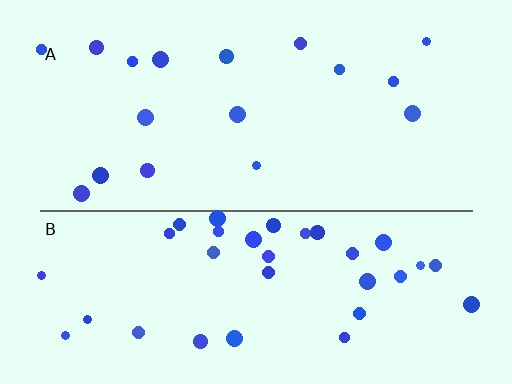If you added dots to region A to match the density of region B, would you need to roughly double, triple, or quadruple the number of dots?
Approximately double.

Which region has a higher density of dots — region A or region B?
B (the bottom).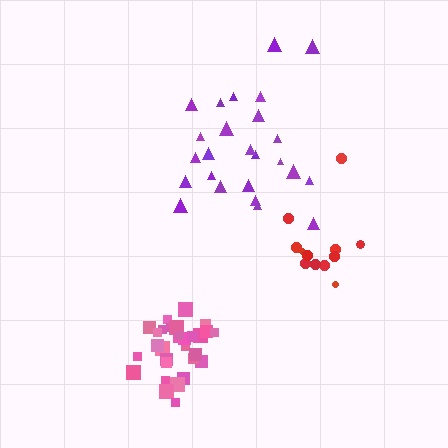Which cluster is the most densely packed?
Pink.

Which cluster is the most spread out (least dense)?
Purple.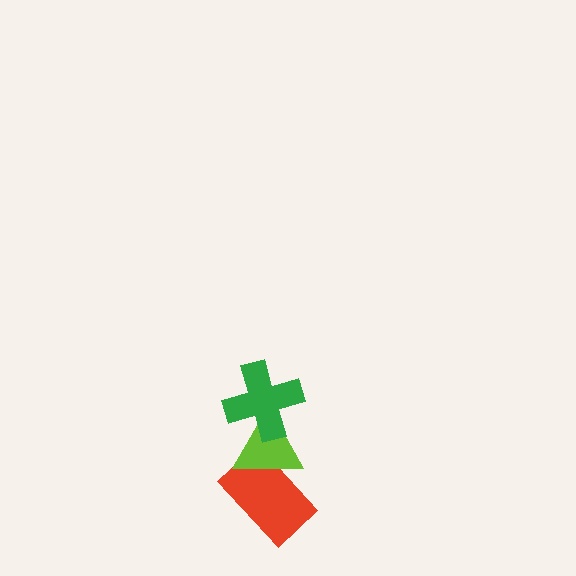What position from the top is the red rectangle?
The red rectangle is 3rd from the top.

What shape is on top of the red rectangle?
The lime triangle is on top of the red rectangle.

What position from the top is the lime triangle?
The lime triangle is 2nd from the top.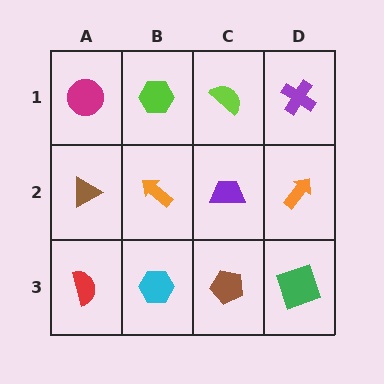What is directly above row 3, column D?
An orange arrow.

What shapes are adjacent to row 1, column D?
An orange arrow (row 2, column D), a lime semicircle (row 1, column C).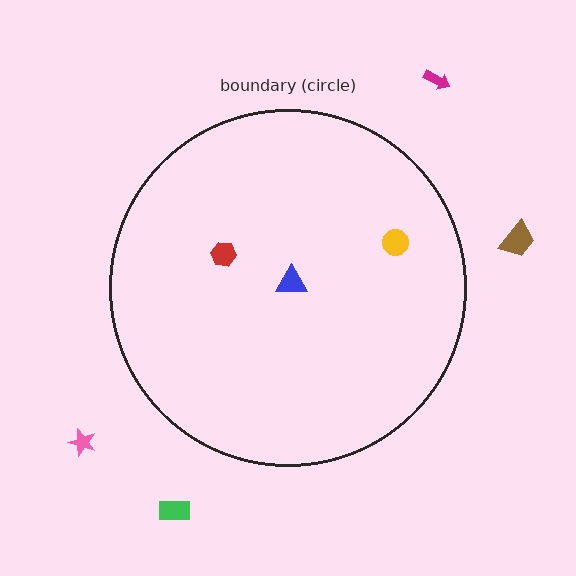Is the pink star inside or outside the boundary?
Outside.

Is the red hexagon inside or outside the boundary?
Inside.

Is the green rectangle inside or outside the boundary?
Outside.